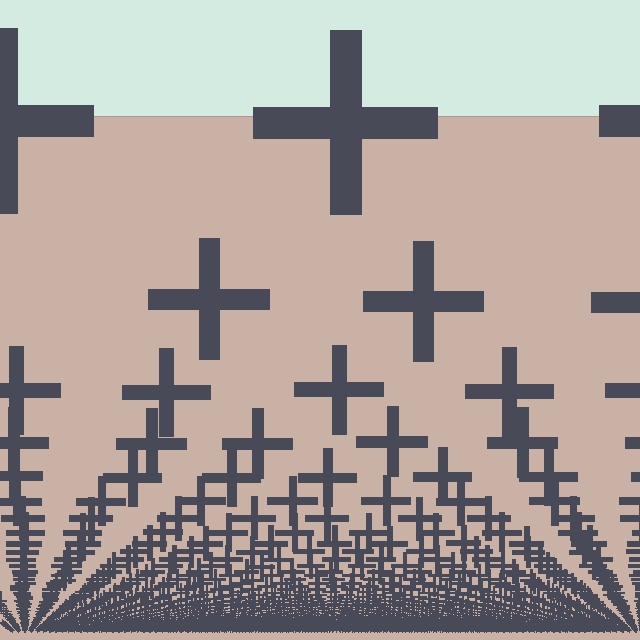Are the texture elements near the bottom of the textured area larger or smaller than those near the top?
Smaller. The gradient is inverted — elements near the bottom are smaller and denser.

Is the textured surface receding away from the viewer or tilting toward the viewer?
The surface appears to tilt toward the viewer. Texture elements get larger and sparser toward the top.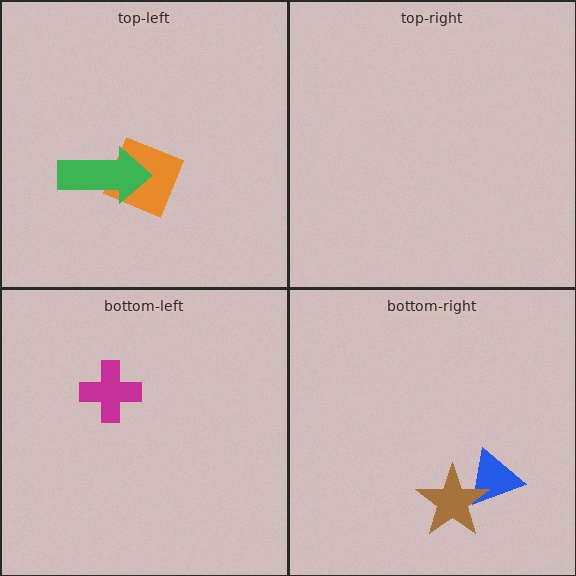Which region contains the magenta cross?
The bottom-left region.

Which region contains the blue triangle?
The bottom-right region.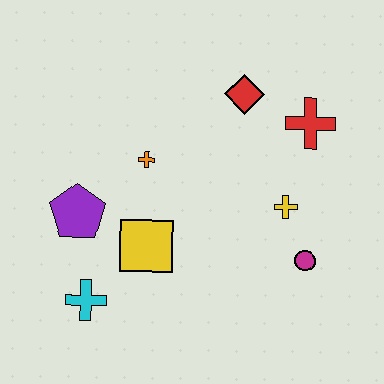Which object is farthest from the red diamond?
The cyan cross is farthest from the red diamond.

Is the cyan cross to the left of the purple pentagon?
No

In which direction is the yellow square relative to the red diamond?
The yellow square is below the red diamond.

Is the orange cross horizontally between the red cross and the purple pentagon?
Yes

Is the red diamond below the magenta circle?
No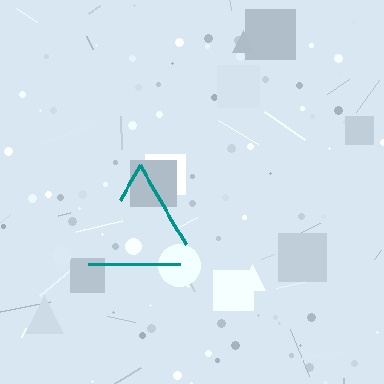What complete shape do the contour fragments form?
The contour fragments form a triangle.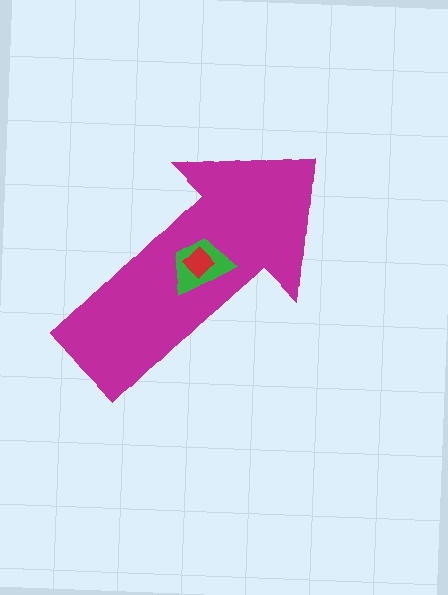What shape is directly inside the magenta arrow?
The green trapezoid.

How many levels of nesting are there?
3.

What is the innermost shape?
The red diamond.